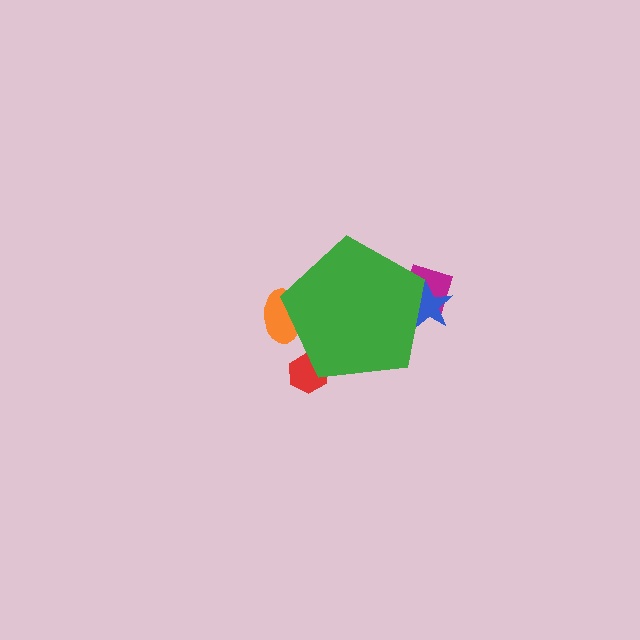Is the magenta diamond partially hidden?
Yes, the magenta diamond is partially hidden behind the green pentagon.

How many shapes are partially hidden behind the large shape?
4 shapes are partially hidden.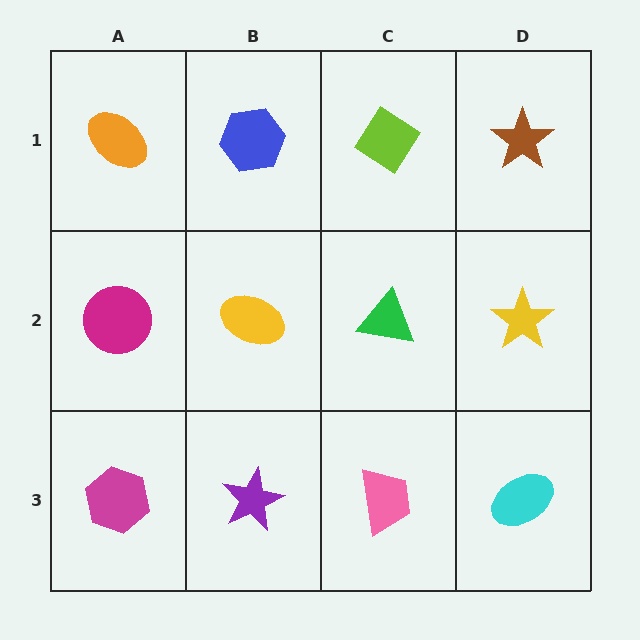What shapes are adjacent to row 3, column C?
A green triangle (row 2, column C), a purple star (row 3, column B), a cyan ellipse (row 3, column D).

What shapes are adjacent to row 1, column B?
A yellow ellipse (row 2, column B), an orange ellipse (row 1, column A), a lime diamond (row 1, column C).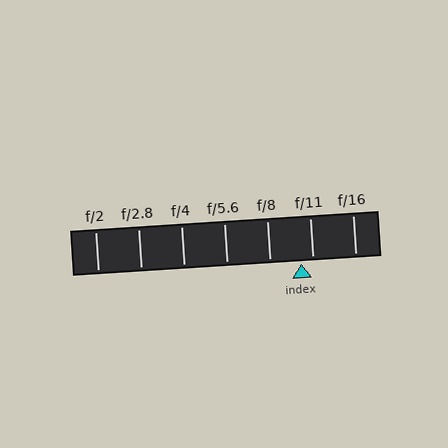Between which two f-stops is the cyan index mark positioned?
The index mark is between f/8 and f/11.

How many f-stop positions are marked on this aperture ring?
There are 7 f-stop positions marked.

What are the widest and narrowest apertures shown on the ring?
The widest aperture shown is f/2 and the narrowest is f/16.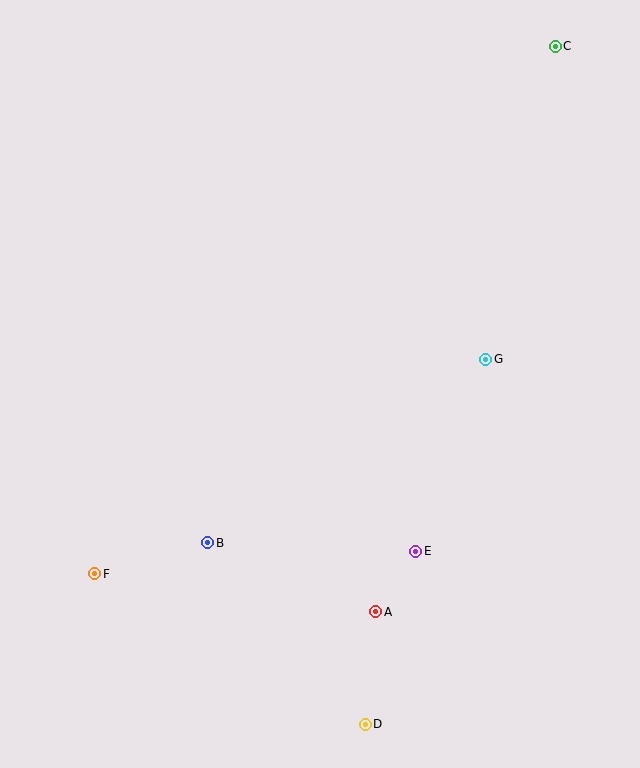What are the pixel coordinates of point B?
Point B is at (208, 543).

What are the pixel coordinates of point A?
Point A is at (376, 612).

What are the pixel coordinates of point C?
Point C is at (555, 46).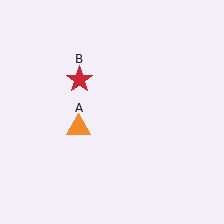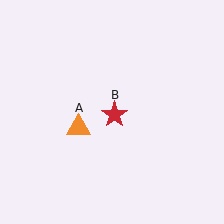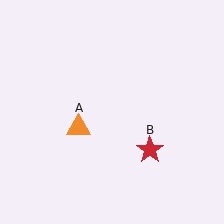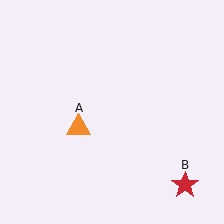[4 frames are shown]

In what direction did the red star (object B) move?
The red star (object B) moved down and to the right.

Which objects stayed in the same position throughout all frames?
Orange triangle (object A) remained stationary.